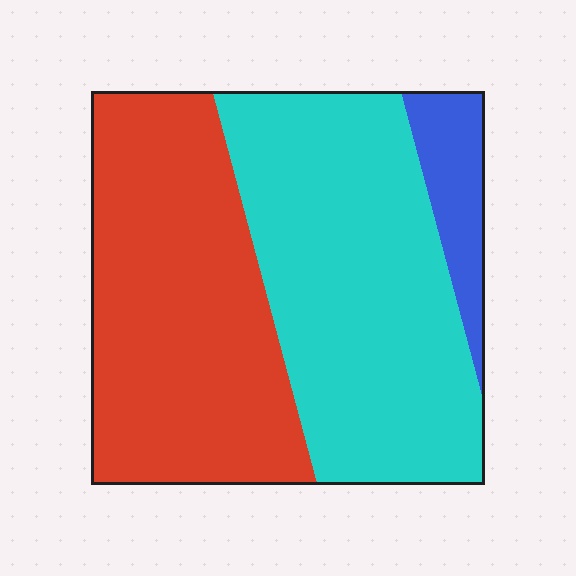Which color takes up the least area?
Blue, at roughly 10%.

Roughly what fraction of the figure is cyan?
Cyan takes up about one half (1/2) of the figure.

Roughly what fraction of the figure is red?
Red takes up between a third and a half of the figure.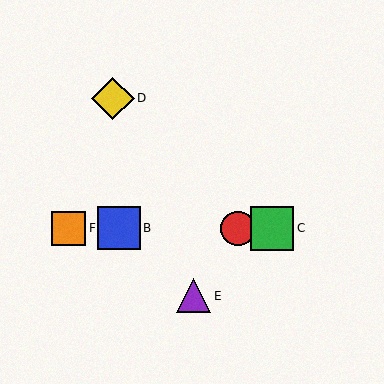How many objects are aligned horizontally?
4 objects (A, B, C, F) are aligned horizontally.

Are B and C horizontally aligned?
Yes, both are at y≈228.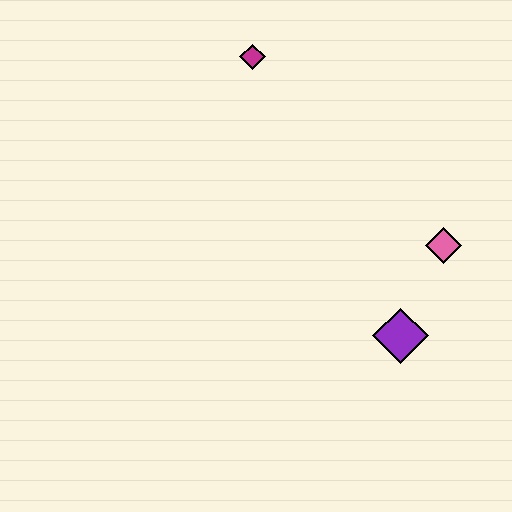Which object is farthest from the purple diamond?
The magenta diamond is farthest from the purple diamond.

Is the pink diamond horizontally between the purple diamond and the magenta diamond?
No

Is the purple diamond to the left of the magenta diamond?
No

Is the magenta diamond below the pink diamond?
No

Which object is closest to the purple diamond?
The pink diamond is closest to the purple diamond.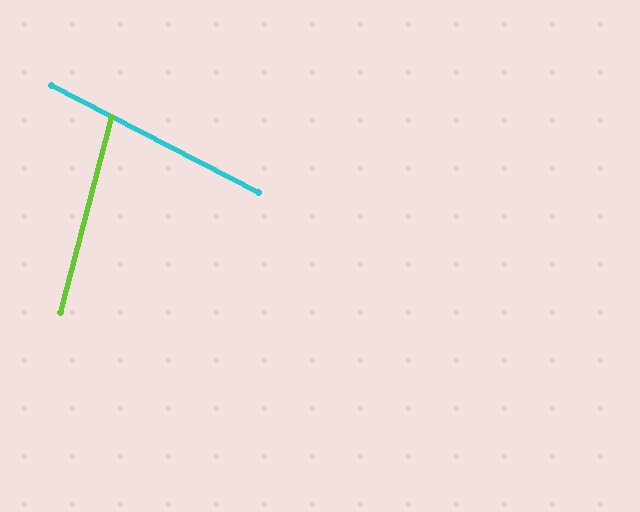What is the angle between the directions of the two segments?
Approximately 77 degrees.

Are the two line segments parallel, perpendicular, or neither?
Neither parallel nor perpendicular — they differ by about 77°.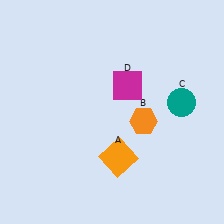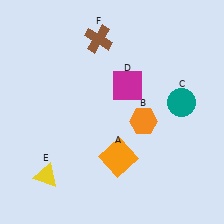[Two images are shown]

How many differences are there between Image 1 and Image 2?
There are 2 differences between the two images.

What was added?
A yellow triangle (E), a brown cross (F) were added in Image 2.